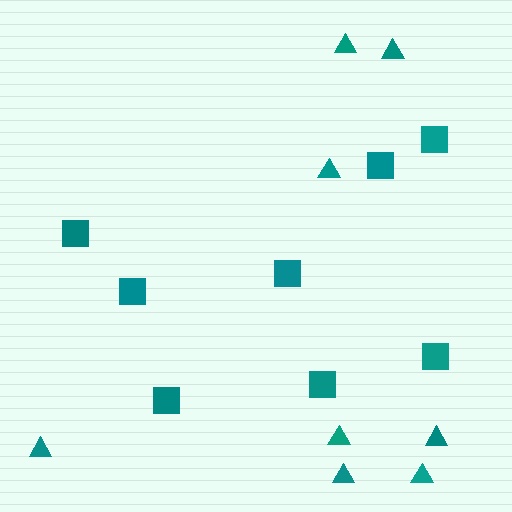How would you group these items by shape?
There are 2 groups: one group of triangles (8) and one group of squares (8).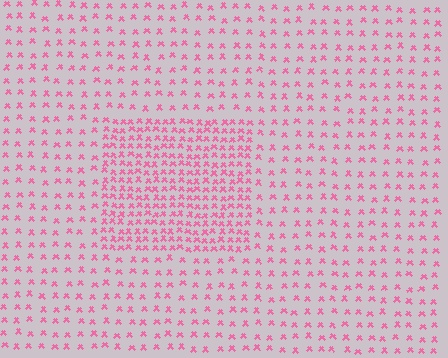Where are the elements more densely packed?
The elements are more densely packed inside the rectangle boundary.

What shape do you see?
I see a rectangle.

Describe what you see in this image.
The image contains small pink elements arranged at two different densities. A rectangle-shaped region is visible where the elements are more densely packed than the surrounding area.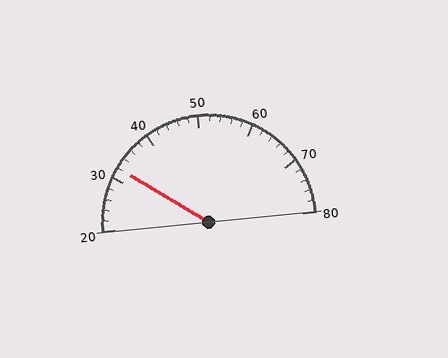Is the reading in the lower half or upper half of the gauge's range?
The reading is in the lower half of the range (20 to 80).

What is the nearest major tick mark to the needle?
The nearest major tick mark is 30.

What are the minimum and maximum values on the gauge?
The gauge ranges from 20 to 80.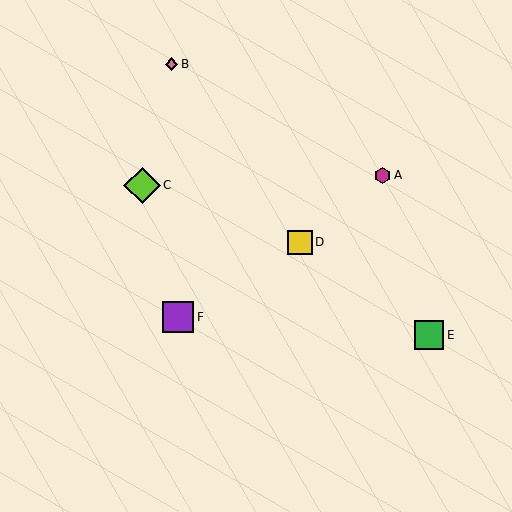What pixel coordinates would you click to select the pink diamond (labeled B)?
Click at (172, 64) to select the pink diamond B.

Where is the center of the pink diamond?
The center of the pink diamond is at (172, 64).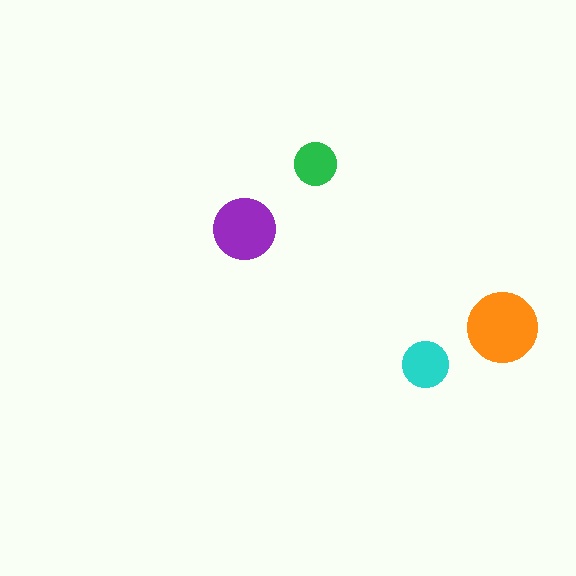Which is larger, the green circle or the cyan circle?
The cyan one.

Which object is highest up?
The green circle is topmost.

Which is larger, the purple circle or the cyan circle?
The purple one.